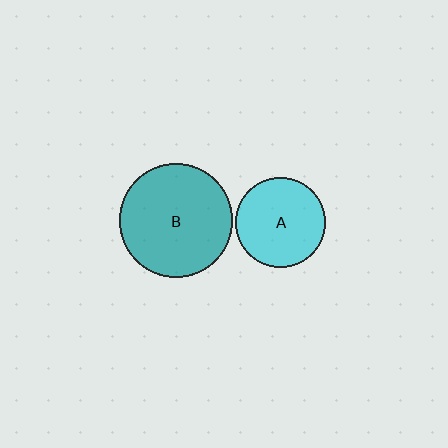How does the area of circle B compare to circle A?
Approximately 1.6 times.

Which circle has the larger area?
Circle B (teal).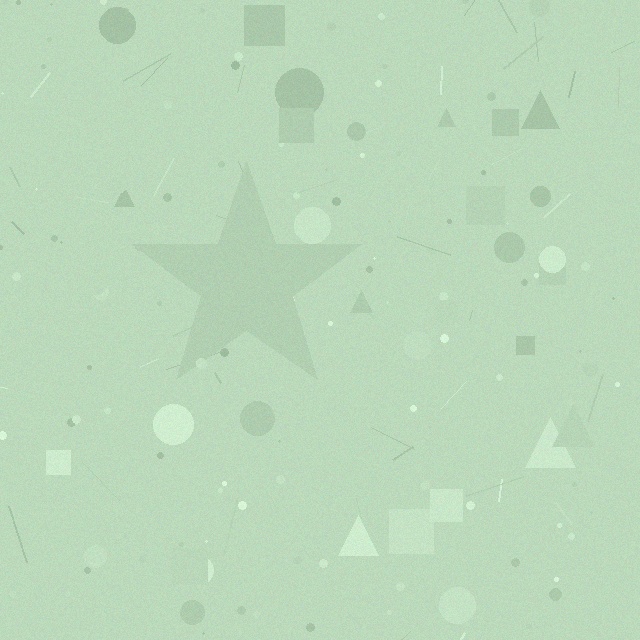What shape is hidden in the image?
A star is hidden in the image.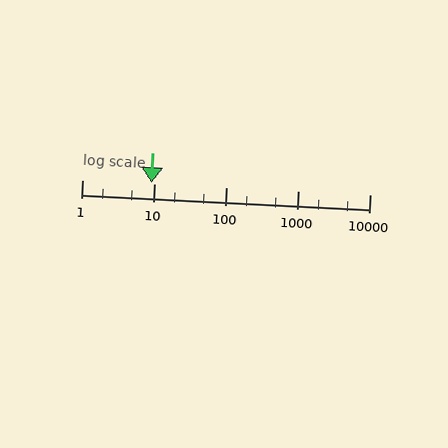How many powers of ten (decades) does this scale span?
The scale spans 4 decades, from 1 to 10000.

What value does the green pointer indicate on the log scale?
The pointer indicates approximately 9.3.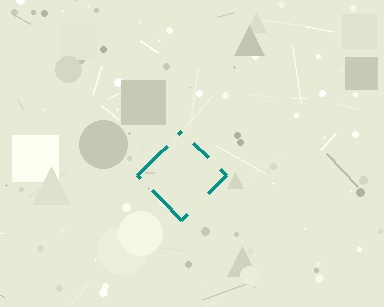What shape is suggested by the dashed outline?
The dashed outline suggests a diamond.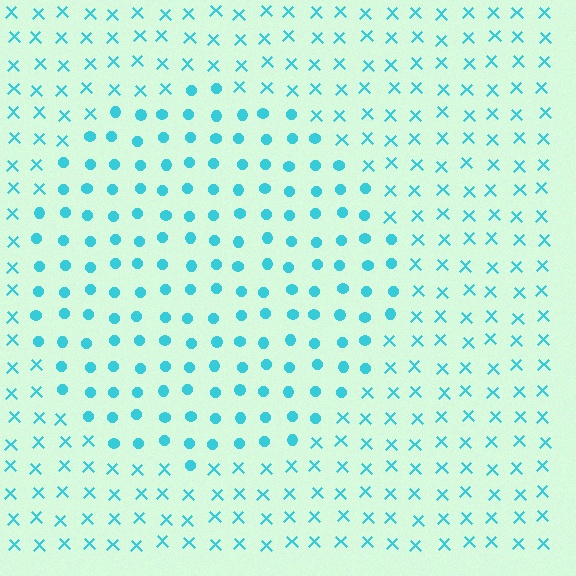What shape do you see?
I see a circle.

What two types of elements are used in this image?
The image uses circles inside the circle region and X marks outside it.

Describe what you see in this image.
The image is filled with small cyan elements arranged in a uniform grid. A circle-shaped region contains circles, while the surrounding area contains X marks. The boundary is defined purely by the change in element shape.